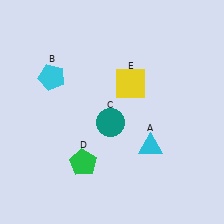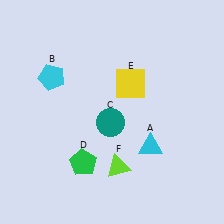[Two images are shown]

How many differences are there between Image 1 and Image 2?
There is 1 difference between the two images.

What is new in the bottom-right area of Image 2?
A lime triangle (F) was added in the bottom-right area of Image 2.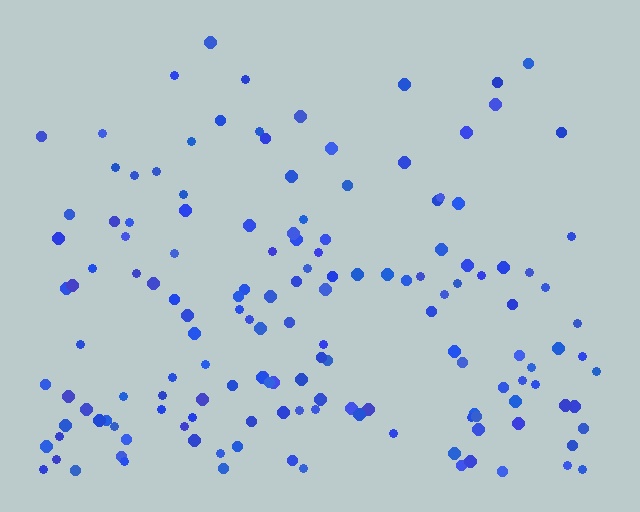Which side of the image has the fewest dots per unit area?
The top.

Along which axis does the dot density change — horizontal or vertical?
Vertical.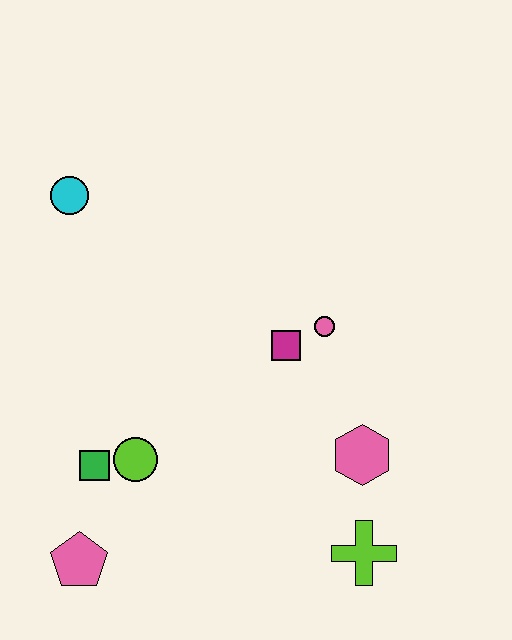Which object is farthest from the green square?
The lime cross is farthest from the green square.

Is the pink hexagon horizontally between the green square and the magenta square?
No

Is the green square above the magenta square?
No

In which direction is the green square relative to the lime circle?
The green square is to the left of the lime circle.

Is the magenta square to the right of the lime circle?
Yes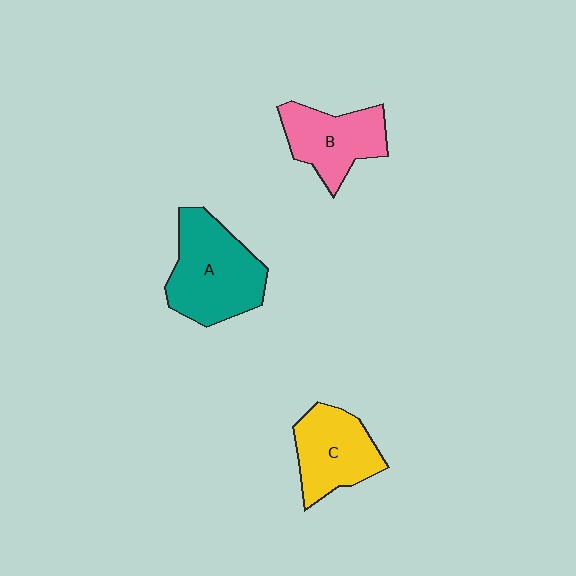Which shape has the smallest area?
Shape B (pink).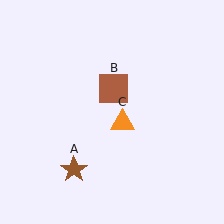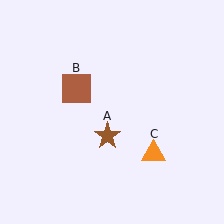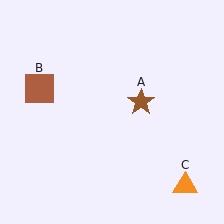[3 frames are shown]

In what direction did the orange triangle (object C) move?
The orange triangle (object C) moved down and to the right.